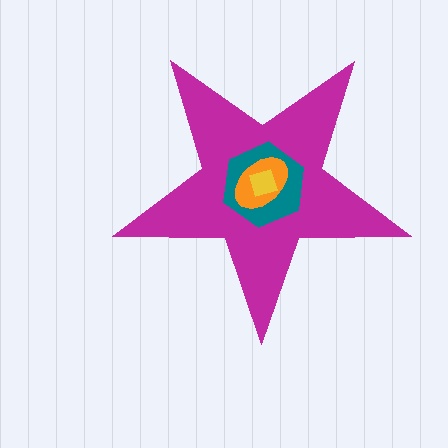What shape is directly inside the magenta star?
The teal hexagon.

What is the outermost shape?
The magenta star.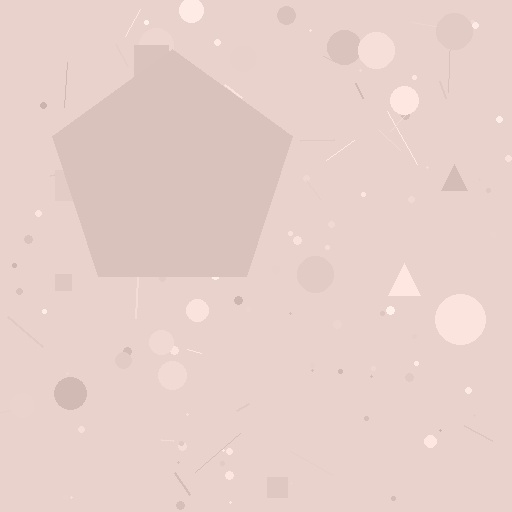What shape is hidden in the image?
A pentagon is hidden in the image.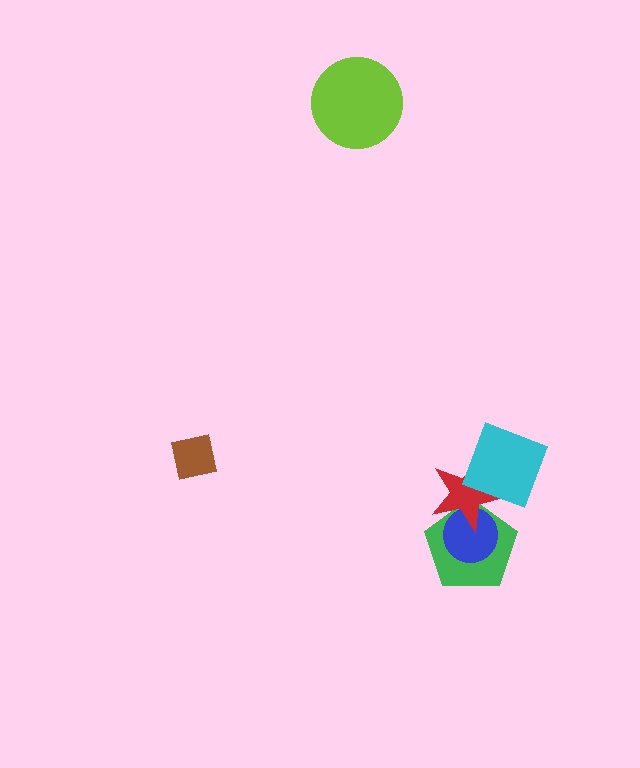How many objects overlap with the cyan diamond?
1 object overlaps with the cyan diamond.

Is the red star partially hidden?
Yes, it is partially covered by another shape.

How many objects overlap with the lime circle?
0 objects overlap with the lime circle.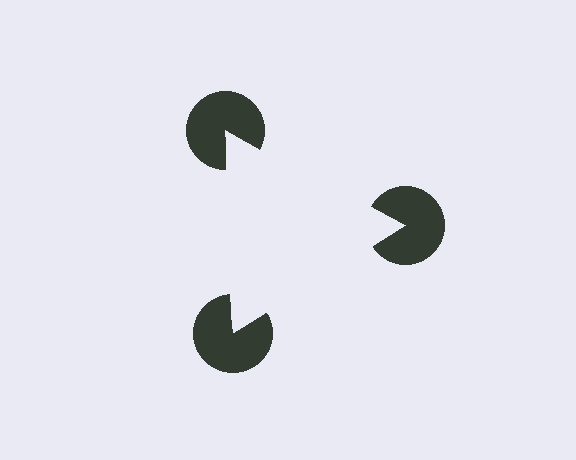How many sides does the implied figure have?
3 sides.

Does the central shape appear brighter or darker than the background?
It typically appears slightly brighter than the background, even though no actual brightness change is drawn.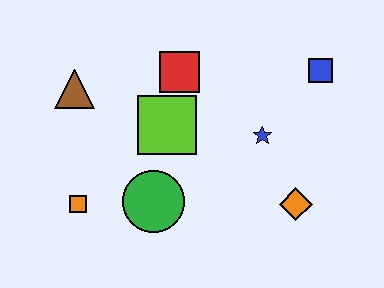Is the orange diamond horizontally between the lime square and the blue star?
No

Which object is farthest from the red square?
The orange diamond is farthest from the red square.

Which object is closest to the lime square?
The red square is closest to the lime square.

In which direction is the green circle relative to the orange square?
The green circle is to the right of the orange square.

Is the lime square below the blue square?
Yes